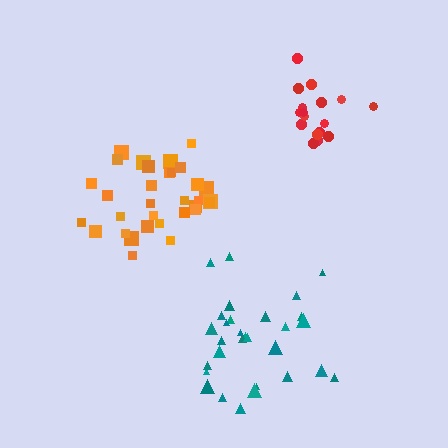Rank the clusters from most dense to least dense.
red, orange, teal.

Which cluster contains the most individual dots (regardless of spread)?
Orange (32).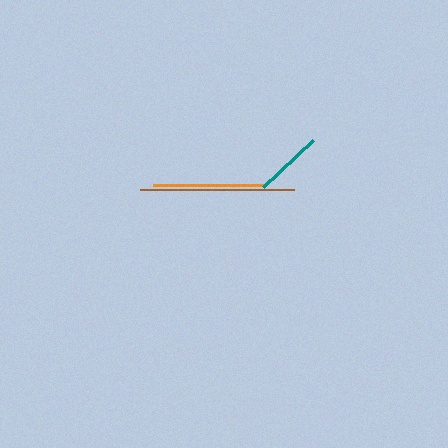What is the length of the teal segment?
The teal segment is approximately 69 pixels long.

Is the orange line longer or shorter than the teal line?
The orange line is longer than the teal line.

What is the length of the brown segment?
The brown segment is approximately 154 pixels long.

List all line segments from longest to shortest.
From longest to shortest: brown, orange, teal.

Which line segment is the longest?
The brown line is the longest at approximately 154 pixels.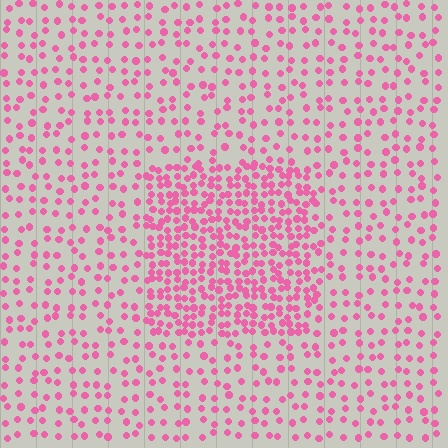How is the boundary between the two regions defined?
The boundary is defined by a change in element density (approximately 2.3x ratio). All elements are the same color, size, and shape.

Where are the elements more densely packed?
The elements are more densely packed inside the rectangle boundary.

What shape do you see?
I see a rectangle.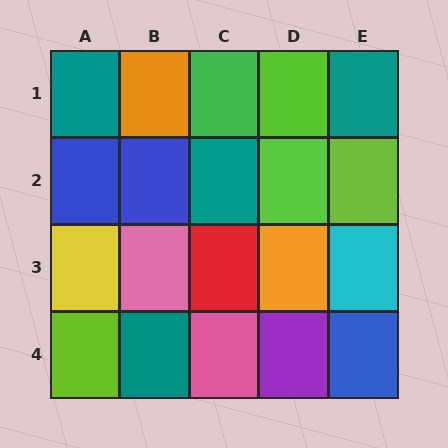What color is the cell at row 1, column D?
Lime.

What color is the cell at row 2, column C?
Teal.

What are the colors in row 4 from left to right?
Lime, teal, pink, purple, blue.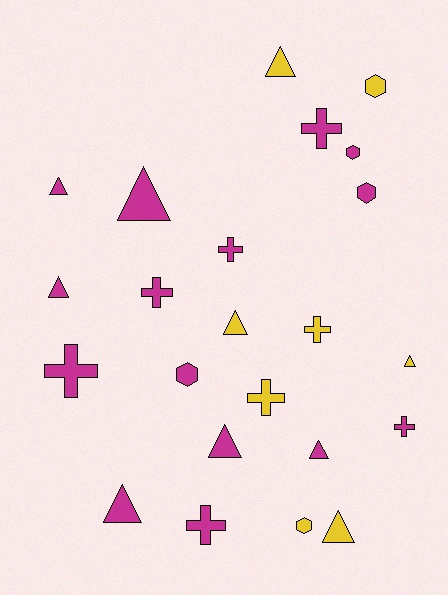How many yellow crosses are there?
There are 2 yellow crosses.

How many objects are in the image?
There are 23 objects.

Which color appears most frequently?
Magenta, with 15 objects.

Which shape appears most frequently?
Triangle, with 10 objects.